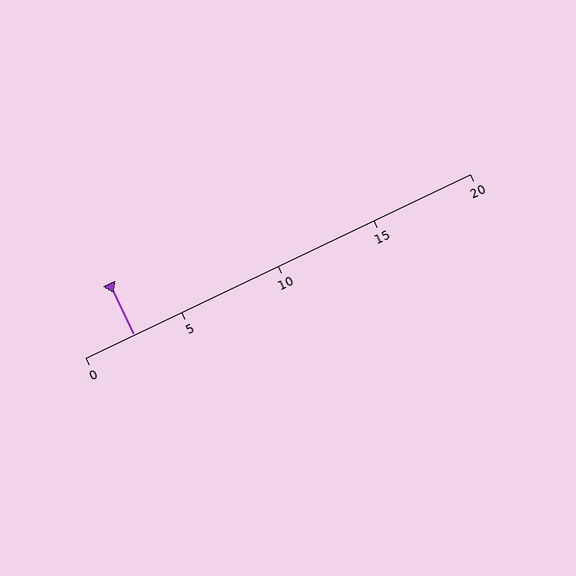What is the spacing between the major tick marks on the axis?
The major ticks are spaced 5 apart.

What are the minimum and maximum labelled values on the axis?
The axis runs from 0 to 20.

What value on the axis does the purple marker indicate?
The marker indicates approximately 2.5.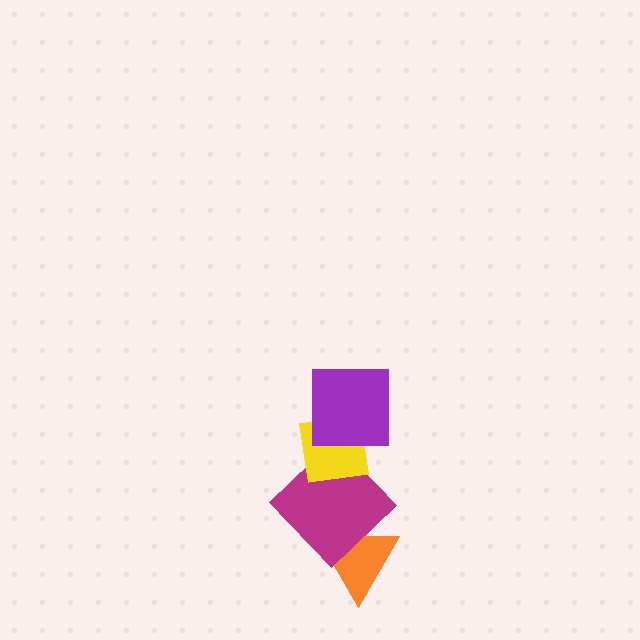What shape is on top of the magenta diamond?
The yellow square is on top of the magenta diamond.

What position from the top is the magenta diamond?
The magenta diamond is 3rd from the top.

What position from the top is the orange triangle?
The orange triangle is 4th from the top.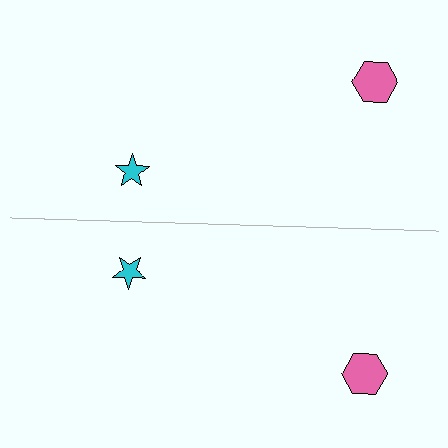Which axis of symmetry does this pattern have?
The pattern has a horizontal axis of symmetry running through the center of the image.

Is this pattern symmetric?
Yes, this pattern has bilateral (reflection) symmetry.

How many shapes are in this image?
There are 4 shapes in this image.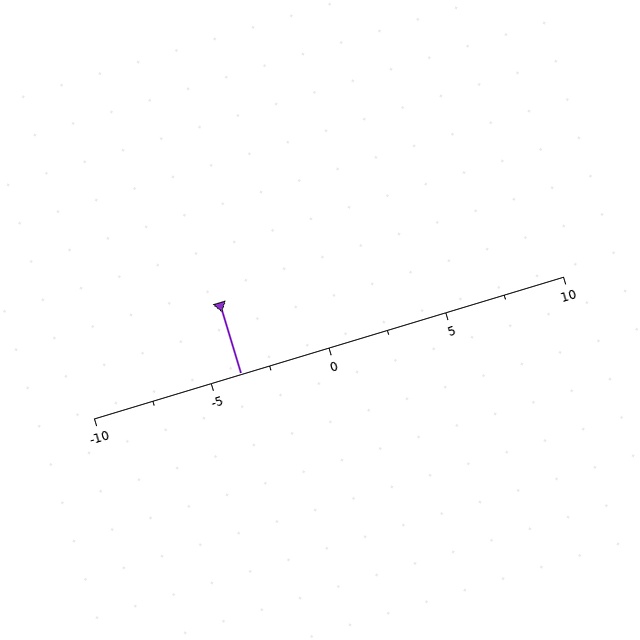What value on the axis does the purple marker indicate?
The marker indicates approximately -3.8.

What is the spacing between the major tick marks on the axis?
The major ticks are spaced 5 apart.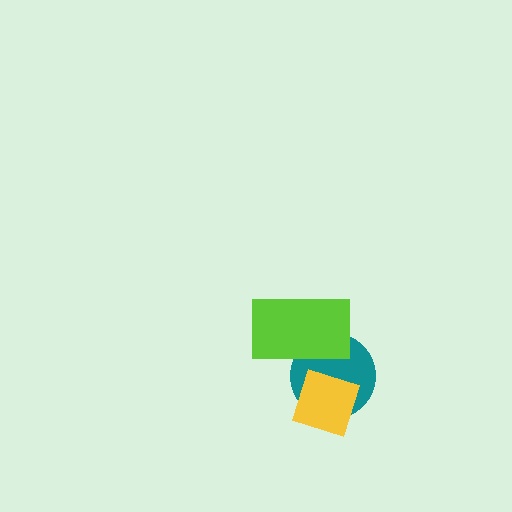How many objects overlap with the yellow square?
1 object overlaps with the yellow square.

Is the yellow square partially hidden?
No, no other shape covers it.